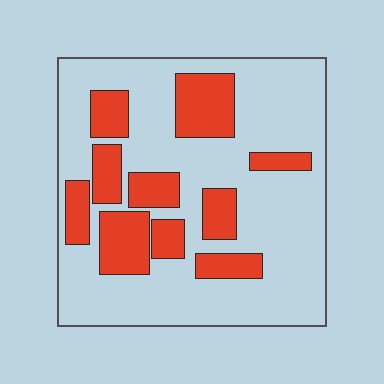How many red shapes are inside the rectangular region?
10.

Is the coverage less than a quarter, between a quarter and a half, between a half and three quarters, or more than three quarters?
Between a quarter and a half.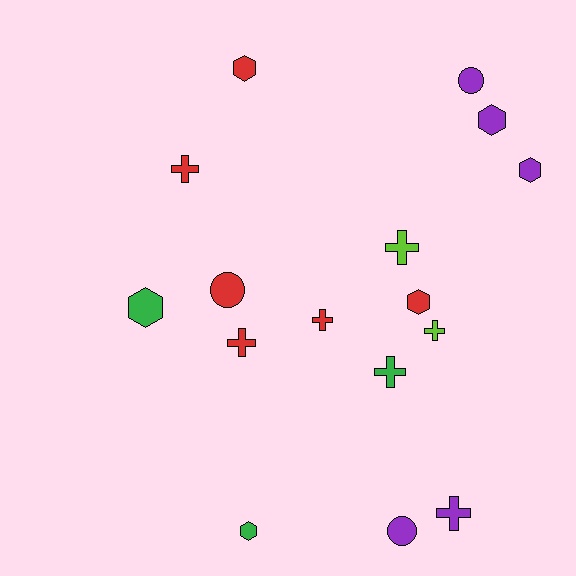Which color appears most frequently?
Red, with 6 objects.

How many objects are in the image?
There are 16 objects.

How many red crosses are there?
There are 3 red crosses.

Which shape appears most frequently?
Cross, with 7 objects.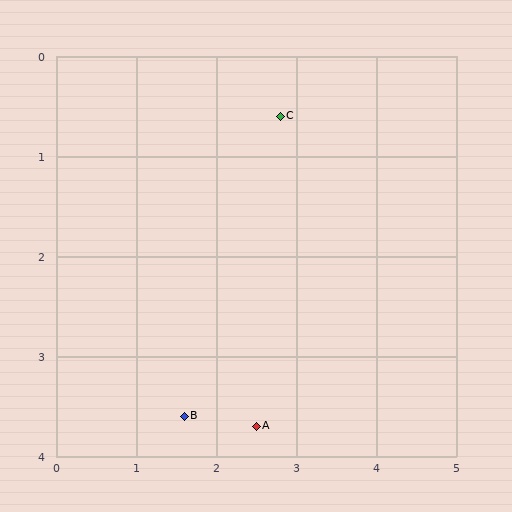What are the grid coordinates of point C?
Point C is at approximately (2.8, 0.6).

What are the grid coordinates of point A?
Point A is at approximately (2.5, 3.7).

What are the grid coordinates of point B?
Point B is at approximately (1.6, 3.6).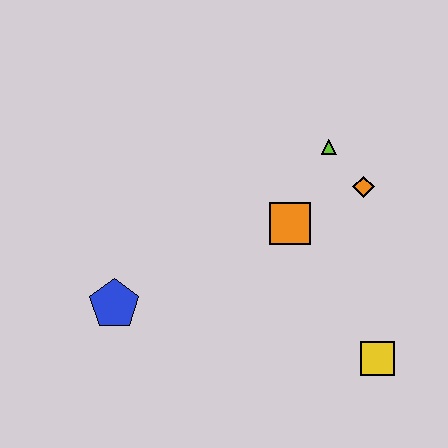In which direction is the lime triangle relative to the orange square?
The lime triangle is above the orange square.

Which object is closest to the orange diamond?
The lime triangle is closest to the orange diamond.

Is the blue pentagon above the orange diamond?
No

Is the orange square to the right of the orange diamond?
No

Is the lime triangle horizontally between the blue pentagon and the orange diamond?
Yes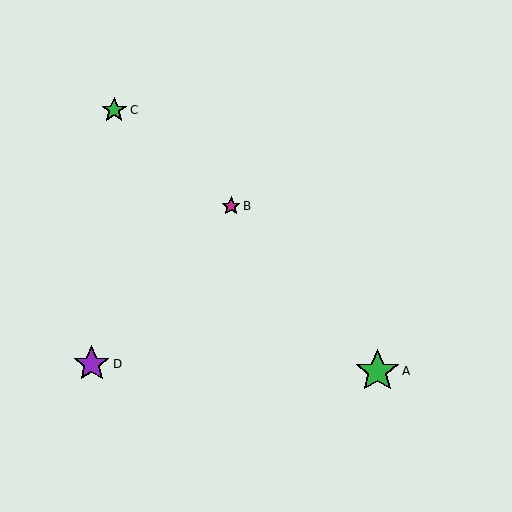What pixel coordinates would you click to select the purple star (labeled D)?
Click at (91, 364) to select the purple star D.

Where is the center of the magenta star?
The center of the magenta star is at (231, 206).